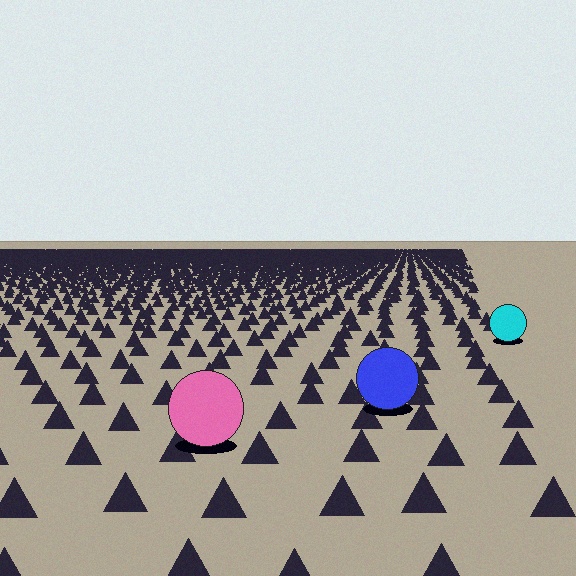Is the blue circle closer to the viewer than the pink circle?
No. The pink circle is closer — you can tell from the texture gradient: the ground texture is coarser near it.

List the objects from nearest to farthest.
From nearest to farthest: the pink circle, the blue circle, the cyan circle.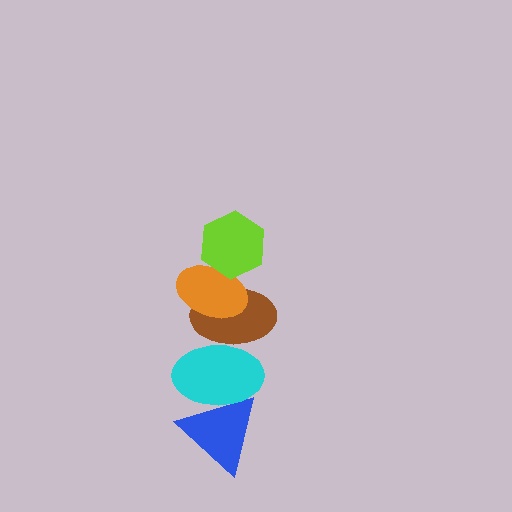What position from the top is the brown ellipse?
The brown ellipse is 3rd from the top.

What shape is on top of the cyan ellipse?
The brown ellipse is on top of the cyan ellipse.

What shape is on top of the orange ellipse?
The lime hexagon is on top of the orange ellipse.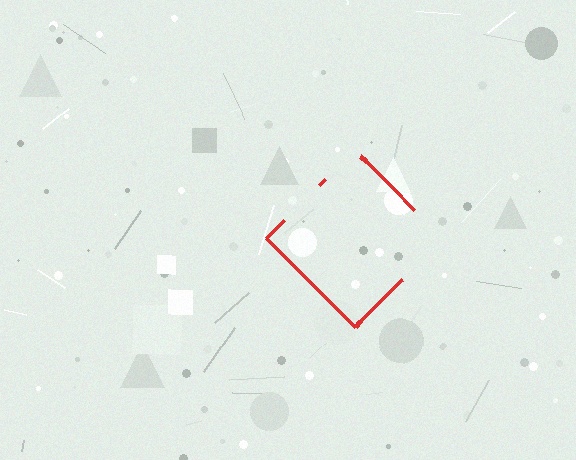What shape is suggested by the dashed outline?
The dashed outline suggests a diamond.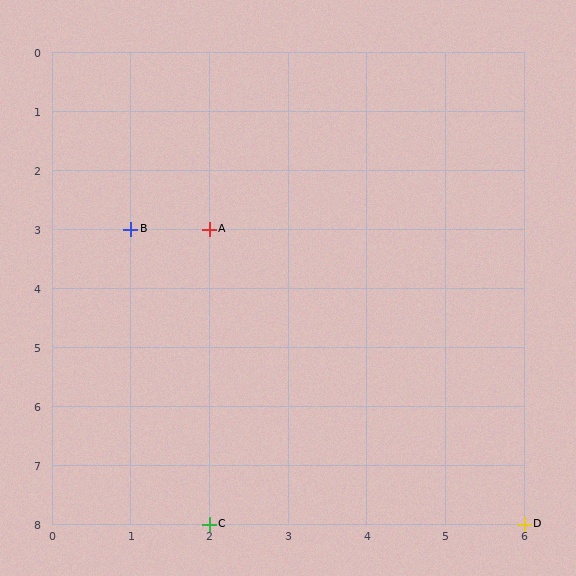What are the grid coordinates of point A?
Point A is at grid coordinates (2, 3).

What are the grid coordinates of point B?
Point B is at grid coordinates (1, 3).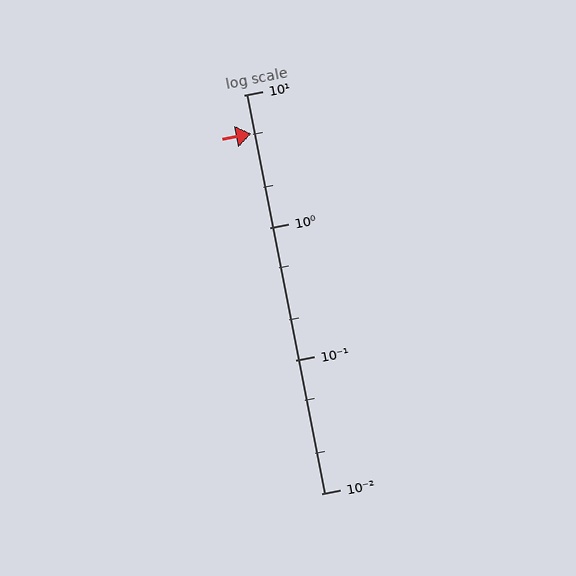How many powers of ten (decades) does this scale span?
The scale spans 3 decades, from 0.01 to 10.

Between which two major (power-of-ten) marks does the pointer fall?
The pointer is between 1 and 10.